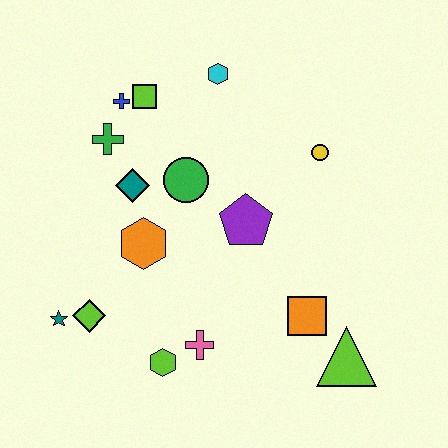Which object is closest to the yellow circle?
The purple pentagon is closest to the yellow circle.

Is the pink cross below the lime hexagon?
No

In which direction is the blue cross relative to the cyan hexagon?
The blue cross is to the left of the cyan hexagon.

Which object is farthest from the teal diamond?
The lime triangle is farthest from the teal diamond.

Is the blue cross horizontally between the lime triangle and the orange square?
No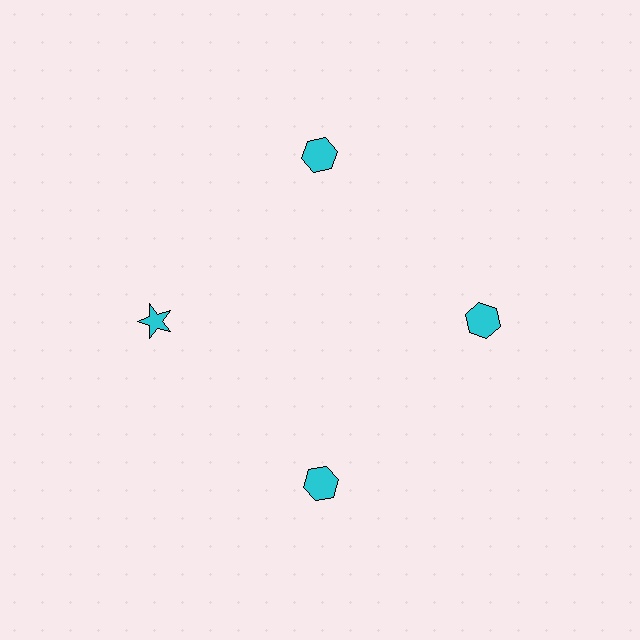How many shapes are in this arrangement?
There are 4 shapes arranged in a ring pattern.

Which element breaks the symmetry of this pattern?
The cyan star at roughly the 9 o'clock position breaks the symmetry. All other shapes are cyan hexagons.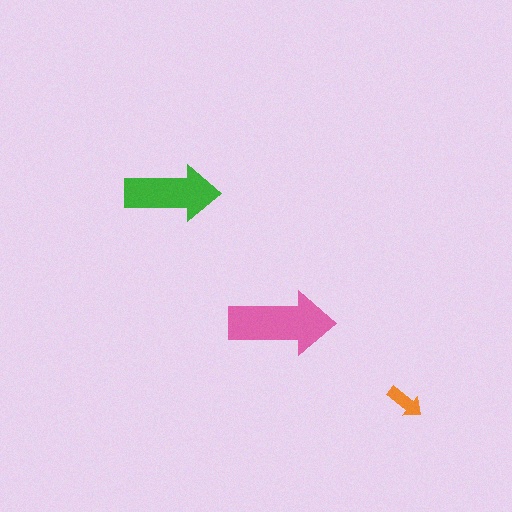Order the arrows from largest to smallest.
the pink one, the green one, the orange one.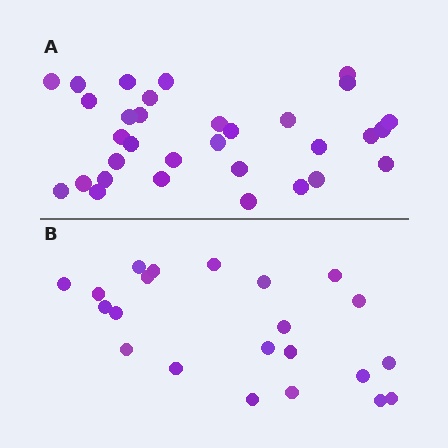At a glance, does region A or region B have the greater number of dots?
Region A (the top region) has more dots.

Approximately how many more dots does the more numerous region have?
Region A has roughly 10 or so more dots than region B.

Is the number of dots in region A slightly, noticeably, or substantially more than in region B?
Region A has substantially more. The ratio is roughly 1.5 to 1.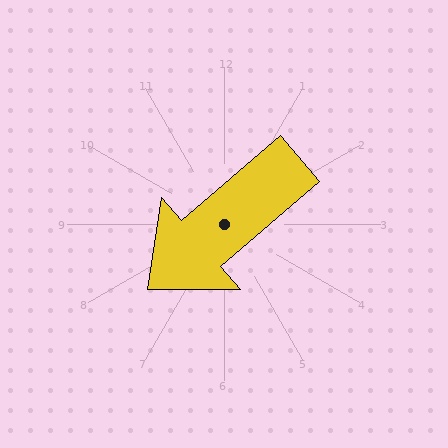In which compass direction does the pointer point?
Southwest.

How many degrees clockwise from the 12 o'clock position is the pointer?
Approximately 229 degrees.